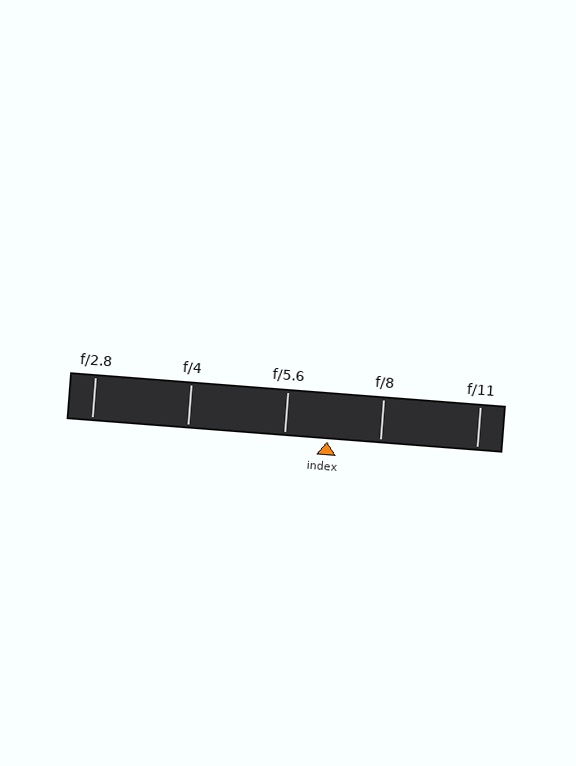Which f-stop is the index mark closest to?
The index mark is closest to f/5.6.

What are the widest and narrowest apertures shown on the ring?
The widest aperture shown is f/2.8 and the narrowest is f/11.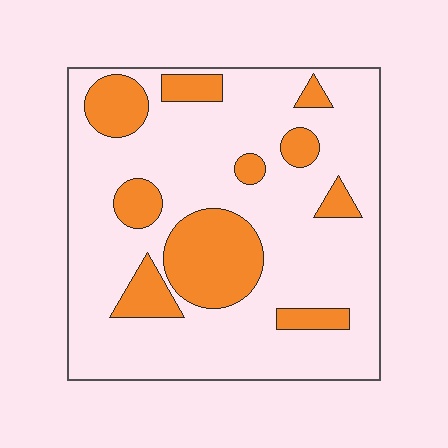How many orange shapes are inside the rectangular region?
10.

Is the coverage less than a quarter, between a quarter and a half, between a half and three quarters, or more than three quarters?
Less than a quarter.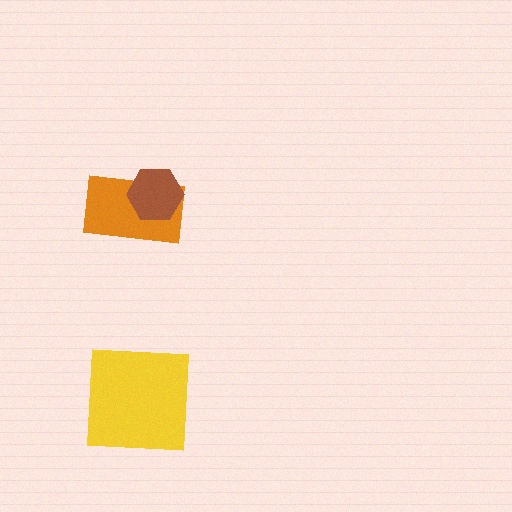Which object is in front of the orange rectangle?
The brown hexagon is in front of the orange rectangle.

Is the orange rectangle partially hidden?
Yes, it is partially covered by another shape.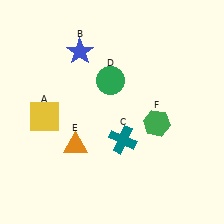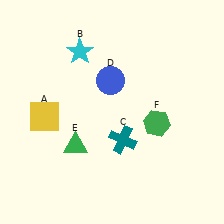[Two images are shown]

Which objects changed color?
B changed from blue to cyan. D changed from green to blue. E changed from orange to green.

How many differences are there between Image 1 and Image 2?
There are 3 differences between the two images.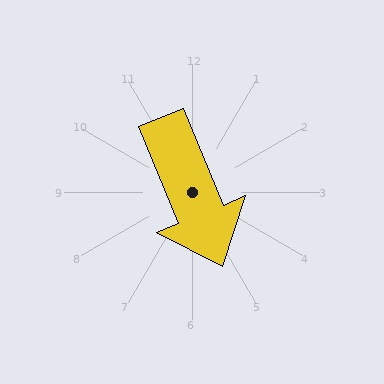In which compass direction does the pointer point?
Southeast.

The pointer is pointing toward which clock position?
Roughly 5 o'clock.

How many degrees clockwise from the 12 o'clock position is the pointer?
Approximately 157 degrees.